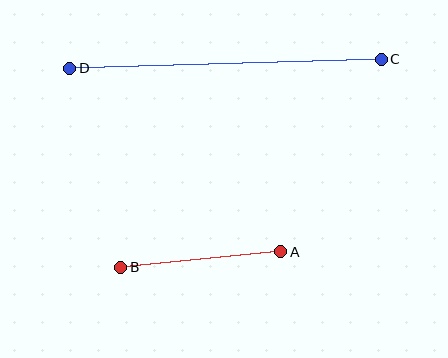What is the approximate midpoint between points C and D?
The midpoint is at approximately (226, 64) pixels.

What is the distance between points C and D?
The distance is approximately 312 pixels.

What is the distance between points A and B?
The distance is approximately 161 pixels.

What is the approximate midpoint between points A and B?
The midpoint is at approximately (201, 259) pixels.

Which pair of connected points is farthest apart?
Points C and D are farthest apart.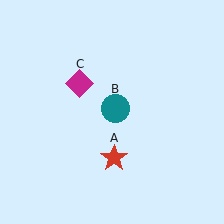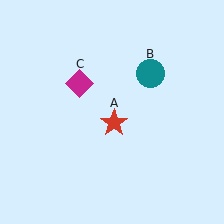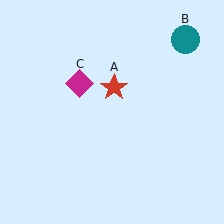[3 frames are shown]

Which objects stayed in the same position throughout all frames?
Magenta diamond (object C) remained stationary.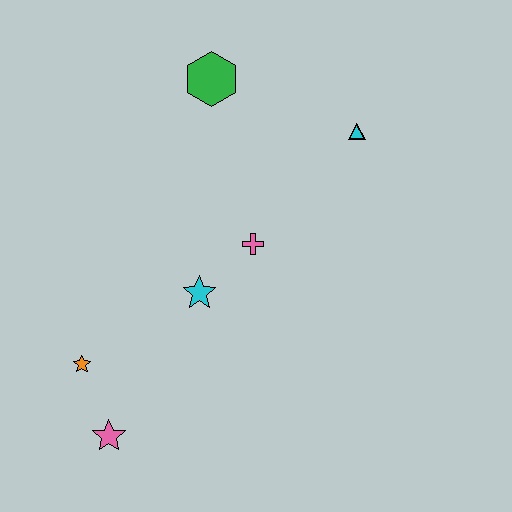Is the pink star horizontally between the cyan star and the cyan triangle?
No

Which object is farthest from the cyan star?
The cyan triangle is farthest from the cyan star.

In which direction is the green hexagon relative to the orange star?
The green hexagon is above the orange star.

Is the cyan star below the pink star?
No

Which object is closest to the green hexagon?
The cyan triangle is closest to the green hexagon.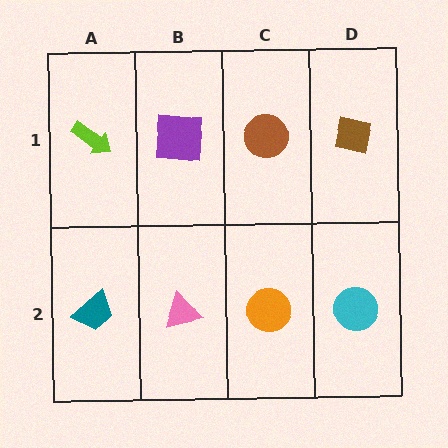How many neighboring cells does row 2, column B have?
3.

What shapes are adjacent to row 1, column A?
A teal trapezoid (row 2, column A), a purple square (row 1, column B).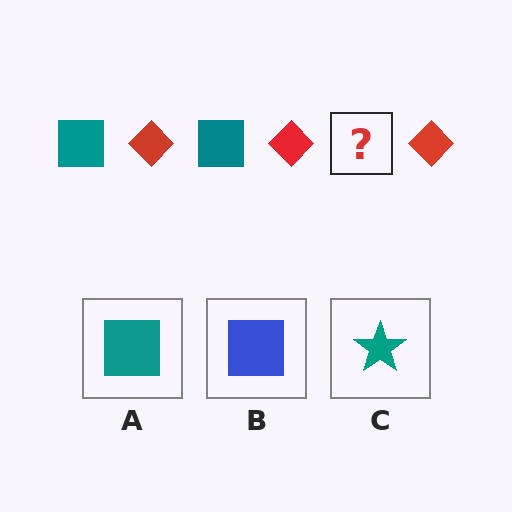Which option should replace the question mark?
Option A.